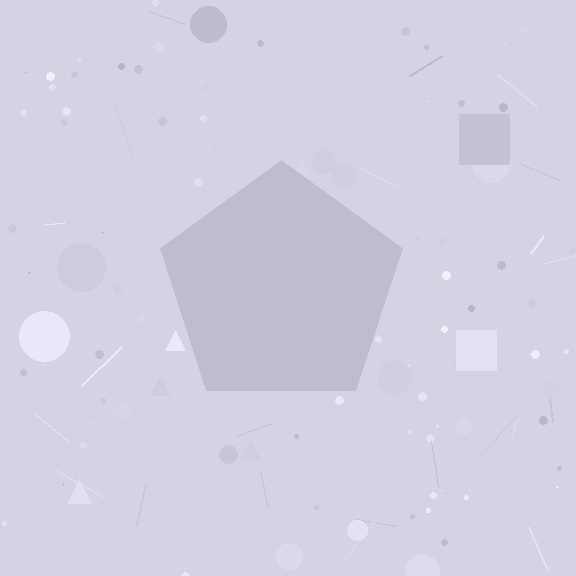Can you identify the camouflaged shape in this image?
The camouflaged shape is a pentagon.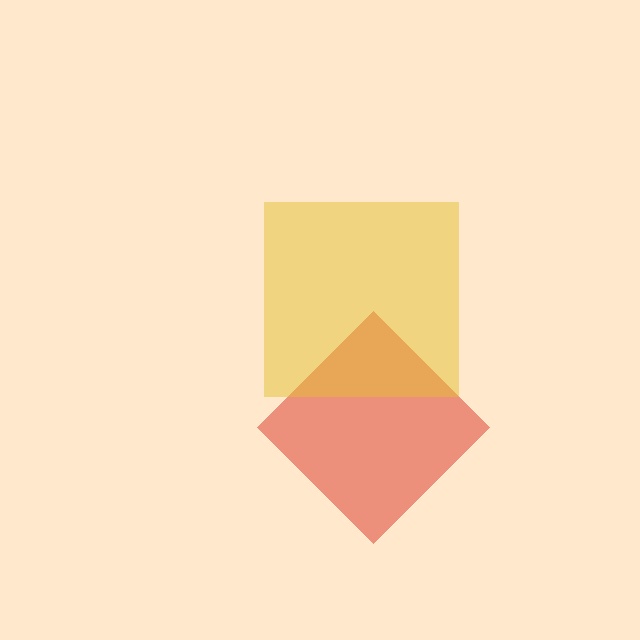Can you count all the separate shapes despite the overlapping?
Yes, there are 2 separate shapes.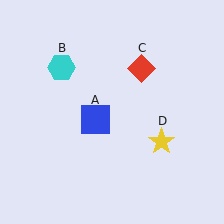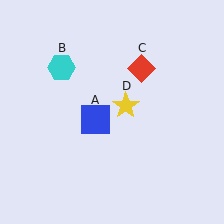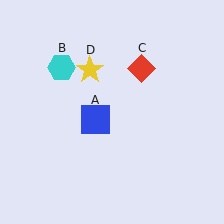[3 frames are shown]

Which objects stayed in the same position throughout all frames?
Blue square (object A) and cyan hexagon (object B) and red diamond (object C) remained stationary.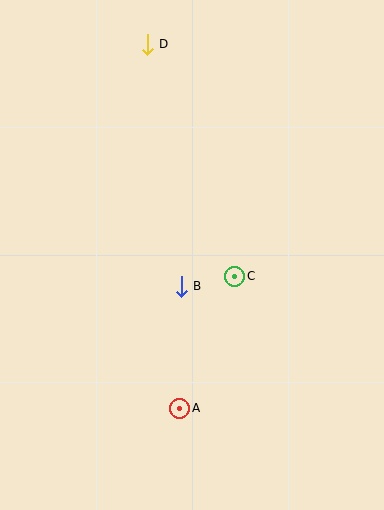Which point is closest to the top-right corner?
Point D is closest to the top-right corner.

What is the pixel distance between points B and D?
The distance between B and D is 244 pixels.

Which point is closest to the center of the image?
Point B at (181, 286) is closest to the center.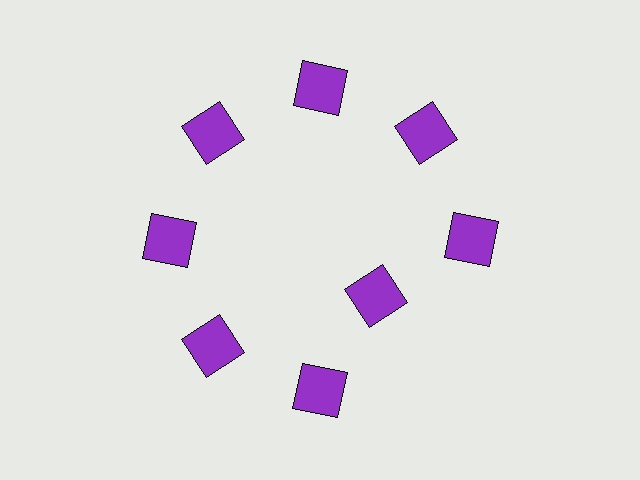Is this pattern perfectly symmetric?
No. The 8 purple squares are arranged in a ring, but one element near the 4 o'clock position is pulled inward toward the center, breaking the 8-fold rotational symmetry.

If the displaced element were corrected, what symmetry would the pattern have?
It would have 8-fold rotational symmetry — the pattern would map onto itself every 45 degrees.